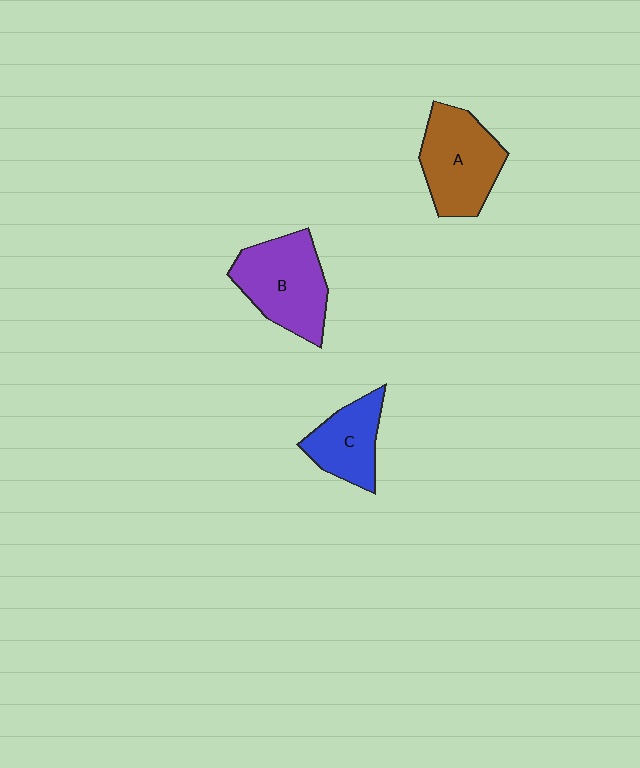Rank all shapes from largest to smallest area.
From largest to smallest: B (purple), A (brown), C (blue).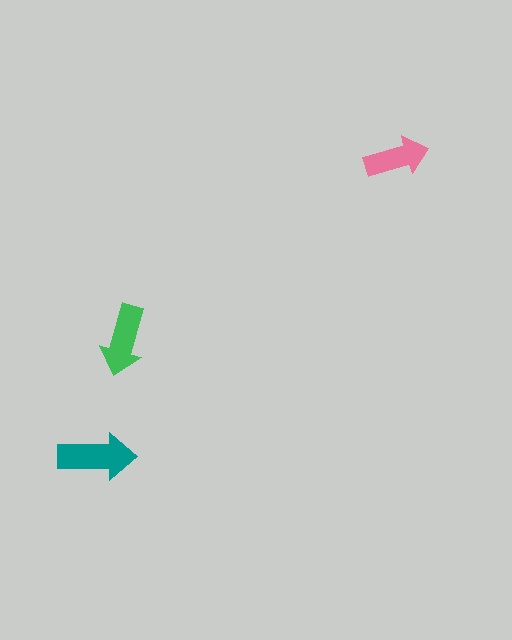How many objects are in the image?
There are 3 objects in the image.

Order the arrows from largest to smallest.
the teal one, the green one, the pink one.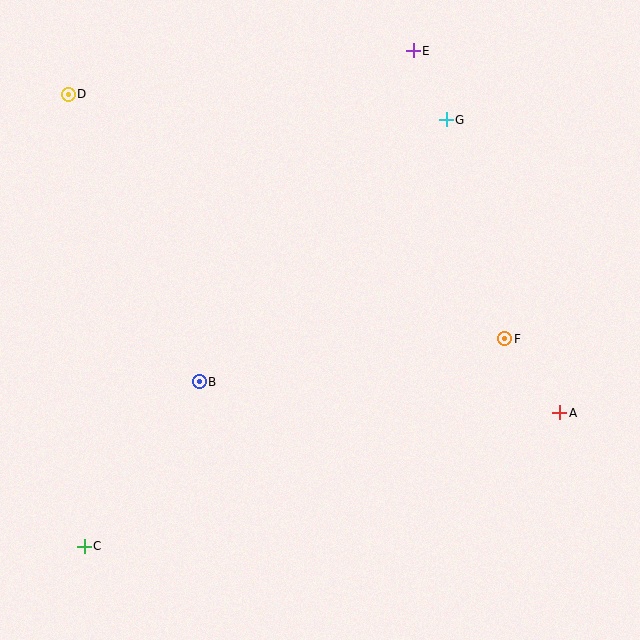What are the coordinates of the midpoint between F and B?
The midpoint between F and B is at (352, 361).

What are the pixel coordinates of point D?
Point D is at (69, 94).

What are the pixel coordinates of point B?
Point B is at (199, 382).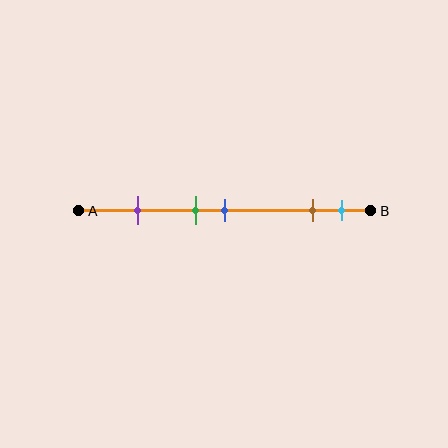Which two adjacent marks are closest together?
The green and blue marks are the closest adjacent pair.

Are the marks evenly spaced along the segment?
No, the marks are not evenly spaced.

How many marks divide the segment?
There are 5 marks dividing the segment.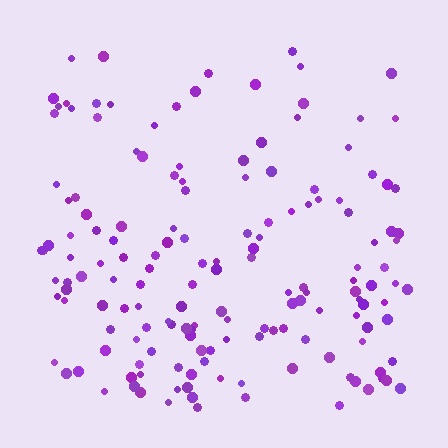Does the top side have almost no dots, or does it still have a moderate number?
Still a moderate number, just noticeably fewer than the bottom.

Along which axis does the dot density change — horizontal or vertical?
Vertical.